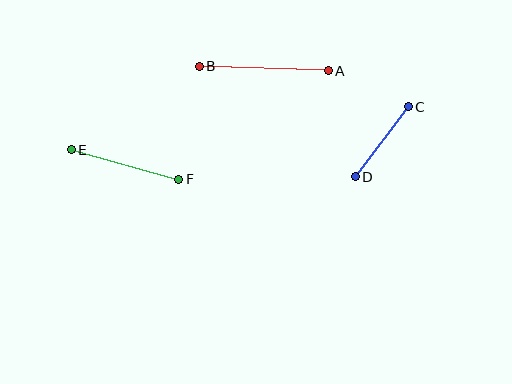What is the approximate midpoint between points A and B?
The midpoint is at approximately (264, 69) pixels.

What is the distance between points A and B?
The distance is approximately 129 pixels.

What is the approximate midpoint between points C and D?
The midpoint is at approximately (382, 142) pixels.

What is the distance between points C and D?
The distance is approximately 88 pixels.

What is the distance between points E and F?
The distance is approximately 112 pixels.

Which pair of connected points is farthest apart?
Points A and B are farthest apart.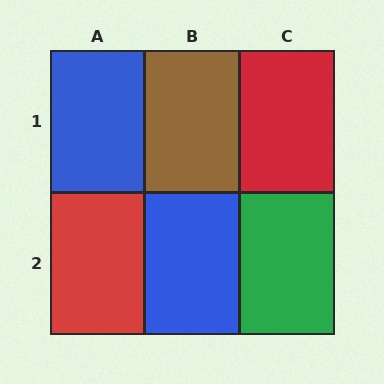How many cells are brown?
1 cell is brown.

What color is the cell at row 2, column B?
Blue.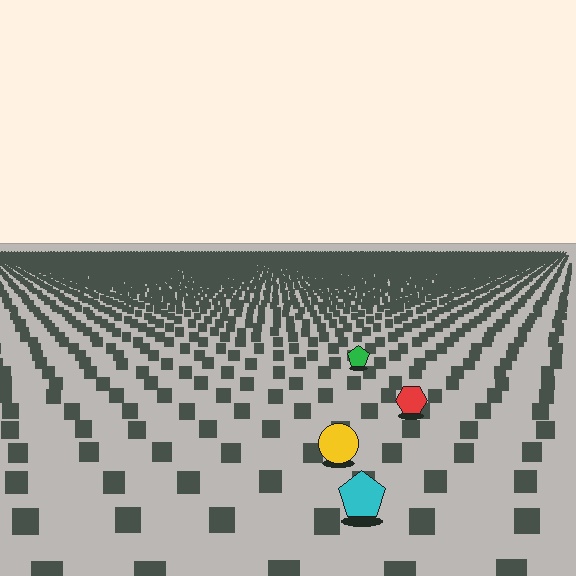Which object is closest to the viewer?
The cyan pentagon is closest. The texture marks near it are larger and more spread out.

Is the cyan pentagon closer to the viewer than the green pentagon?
Yes. The cyan pentagon is closer — you can tell from the texture gradient: the ground texture is coarser near it.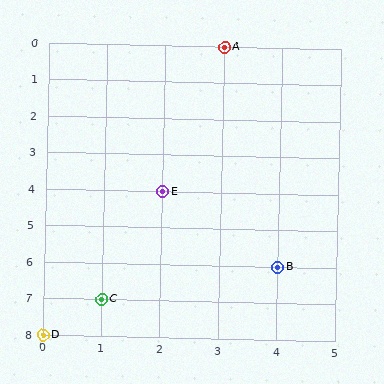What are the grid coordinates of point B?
Point B is at grid coordinates (4, 6).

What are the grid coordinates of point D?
Point D is at grid coordinates (0, 8).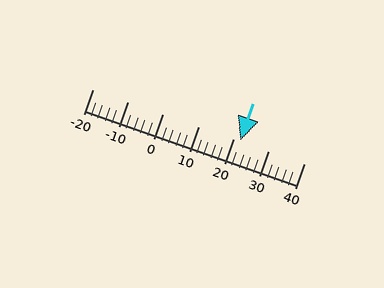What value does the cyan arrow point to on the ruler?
The cyan arrow points to approximately 22.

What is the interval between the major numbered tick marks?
The major tick marks are spaced 10 units apart.